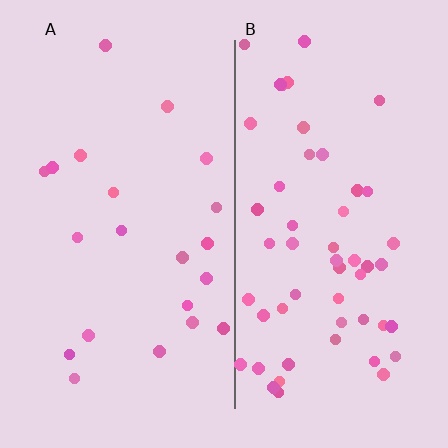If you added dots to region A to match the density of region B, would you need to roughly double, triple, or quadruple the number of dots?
Approximately triple.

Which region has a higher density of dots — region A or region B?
B (the right).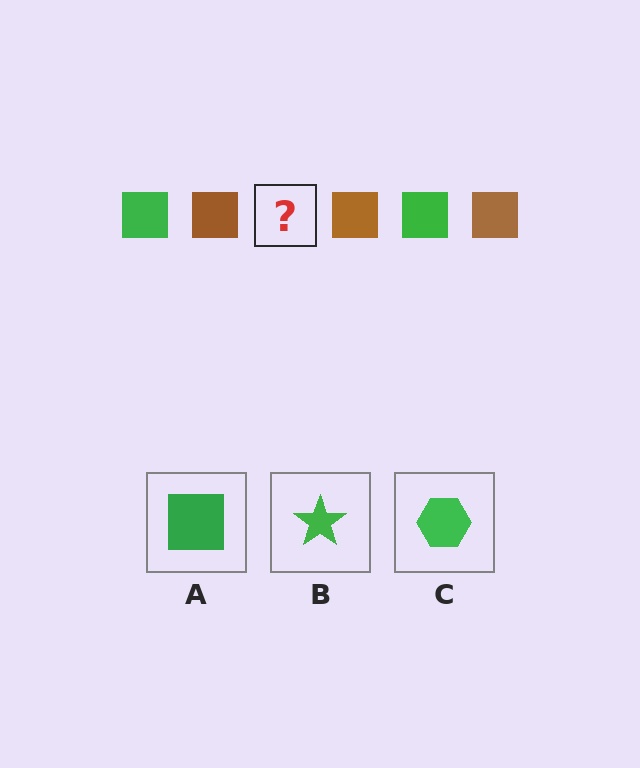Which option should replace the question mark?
Option A.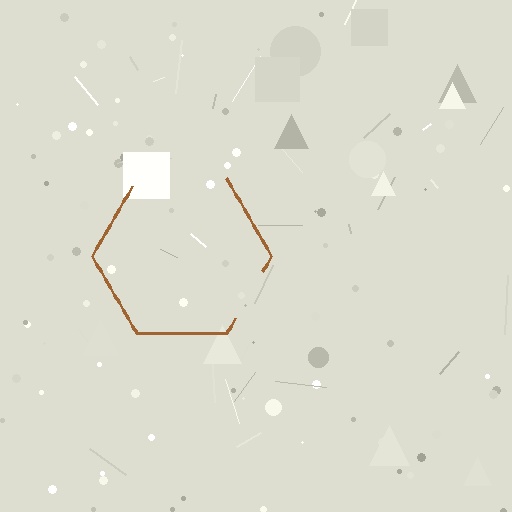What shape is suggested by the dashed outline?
The dashed outline suggests a hexagon.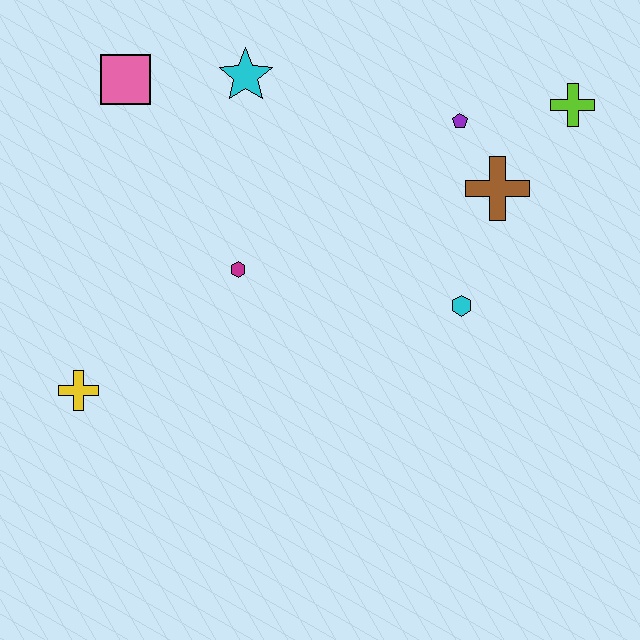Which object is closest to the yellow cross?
The magenta hexagon is closest to the yellow cross.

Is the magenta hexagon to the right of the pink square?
Yes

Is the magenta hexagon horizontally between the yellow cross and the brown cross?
Yes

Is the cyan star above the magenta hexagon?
Yes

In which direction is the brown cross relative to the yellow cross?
The brown cross is to the right of the yellow cross.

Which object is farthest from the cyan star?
The yellow cross is farthest from the cyan star.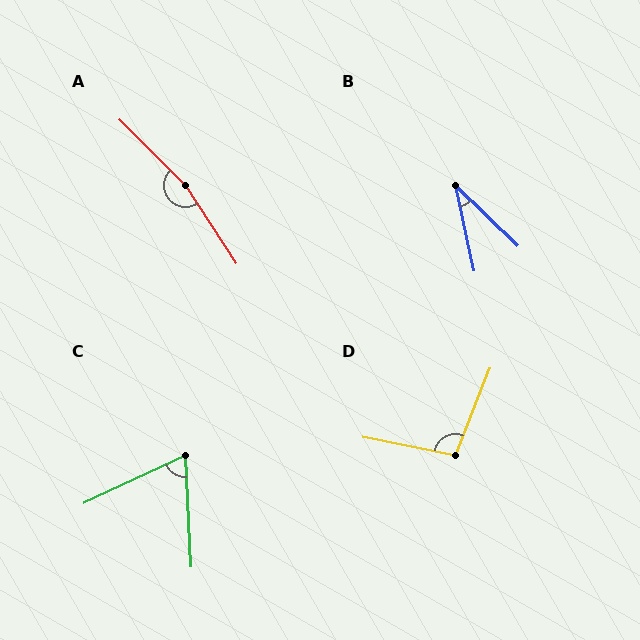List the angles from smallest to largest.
B (34°), C (68°), D (100°), A (168°).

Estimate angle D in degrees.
Approximately 100 degrees.